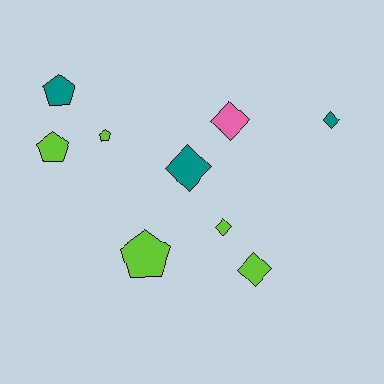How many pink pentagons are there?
There are no pink pentagons.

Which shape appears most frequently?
Diamond, with 5 objects.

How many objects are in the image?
There are 9 objects.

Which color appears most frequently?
Lime, with 5 objects.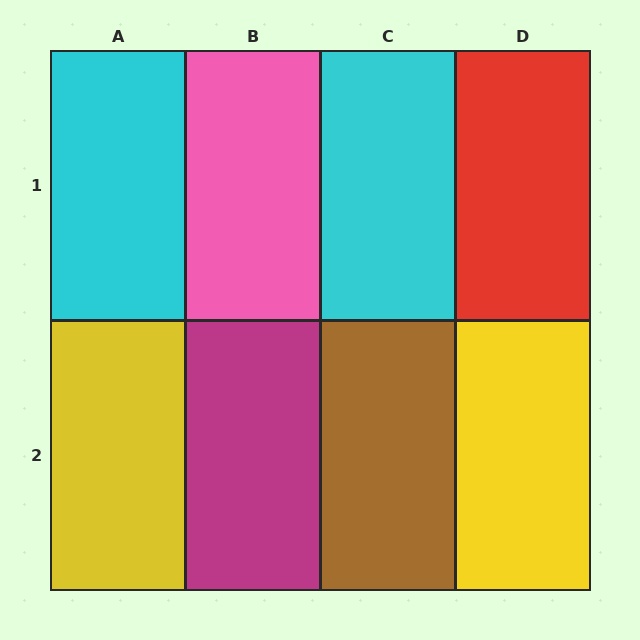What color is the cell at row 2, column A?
Yellow.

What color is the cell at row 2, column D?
Yellow.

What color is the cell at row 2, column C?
Brown.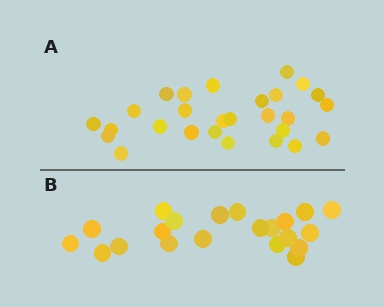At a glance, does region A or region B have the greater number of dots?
Region A (the top region) has more dots.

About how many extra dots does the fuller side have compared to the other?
Region A has about 6 more dots than region B.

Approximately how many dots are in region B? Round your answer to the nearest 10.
About 20 dots. (The exact count is 21, which rounds to 20.)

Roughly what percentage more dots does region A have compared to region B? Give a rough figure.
About 30% more.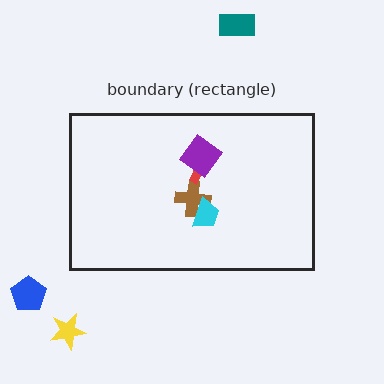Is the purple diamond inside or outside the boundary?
Inside.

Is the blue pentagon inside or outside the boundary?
Outside.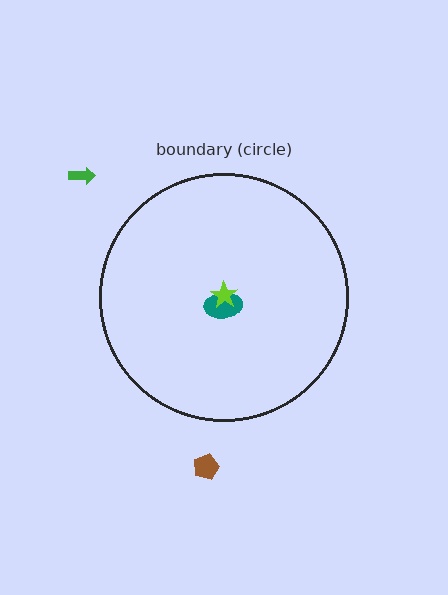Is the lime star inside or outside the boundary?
Inside.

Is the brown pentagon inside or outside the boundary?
Outside.